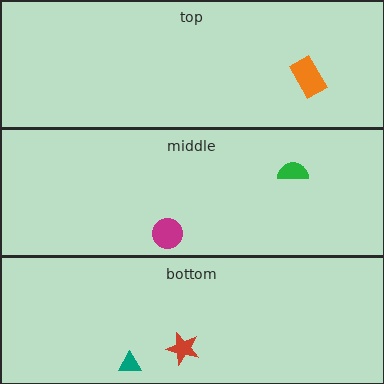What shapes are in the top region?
The orange rectangle.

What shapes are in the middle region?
The green semicircle, the magenta circle.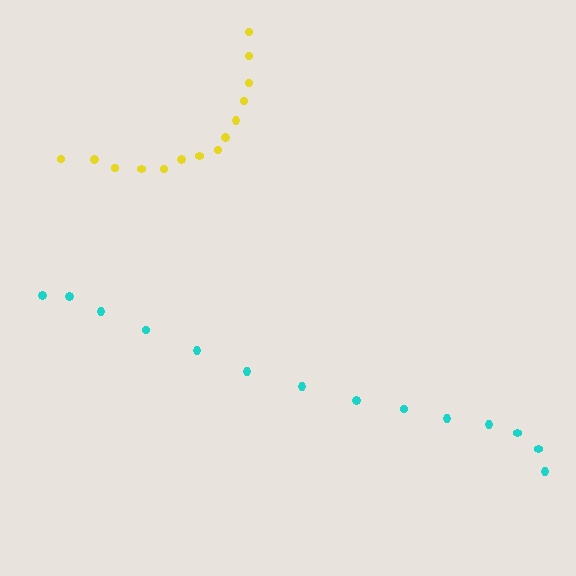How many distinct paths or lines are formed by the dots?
There are 2 distinct paths.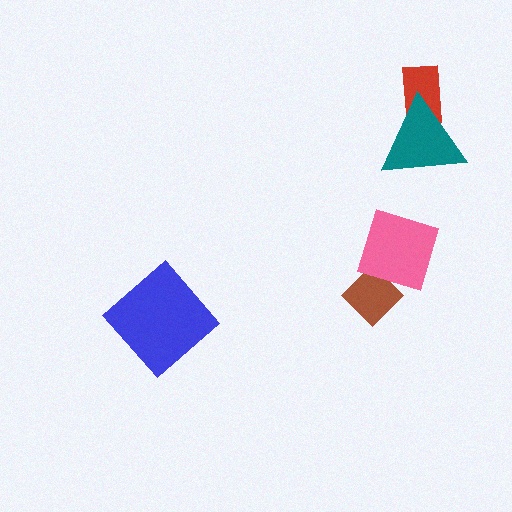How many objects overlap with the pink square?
1 object overlaps with the pink square.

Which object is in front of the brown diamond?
The pink square is in front of the brown diamond.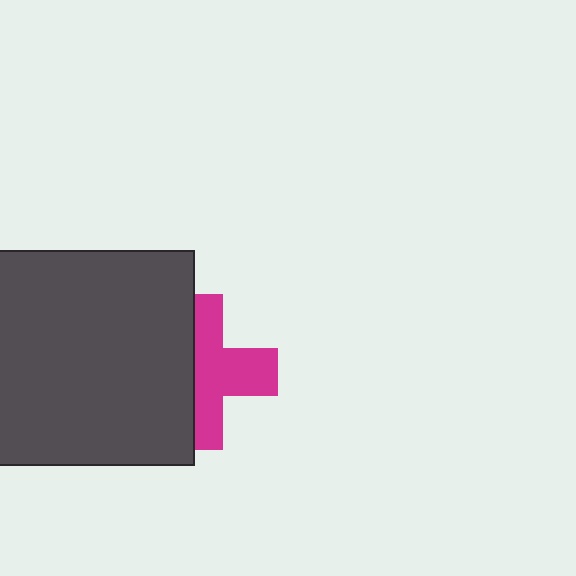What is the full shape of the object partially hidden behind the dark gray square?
The partially hidden object is a magenta cross.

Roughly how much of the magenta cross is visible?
About half of it is visible (roughly 55%).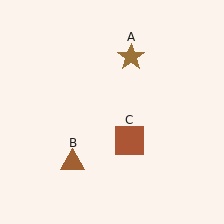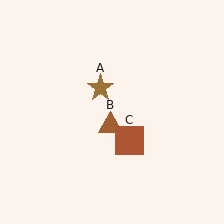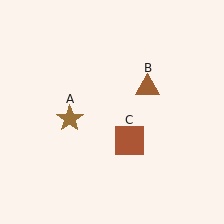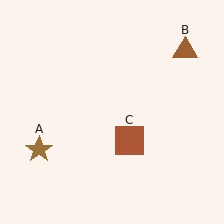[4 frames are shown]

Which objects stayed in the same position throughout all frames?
Brown square (object C) remained stationary.